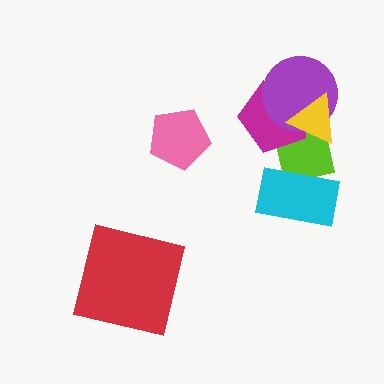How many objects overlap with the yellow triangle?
3 objects overlap with the yellow triangle.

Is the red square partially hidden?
No, no other shape covers it.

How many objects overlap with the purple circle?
2 objects overlap with the purple circle.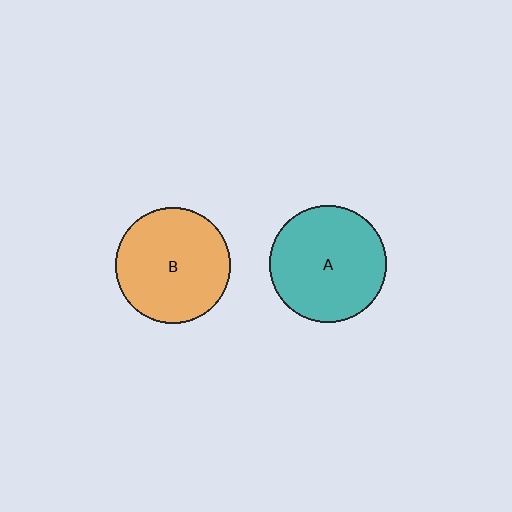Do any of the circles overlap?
No, none of the circles overlap.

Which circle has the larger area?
Circle A (teal).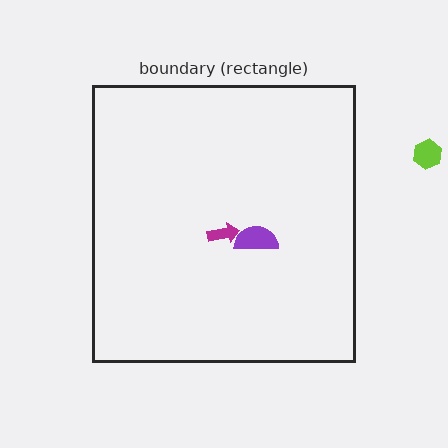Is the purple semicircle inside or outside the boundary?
Inside.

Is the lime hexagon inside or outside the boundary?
Outside.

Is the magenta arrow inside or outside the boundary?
Inside.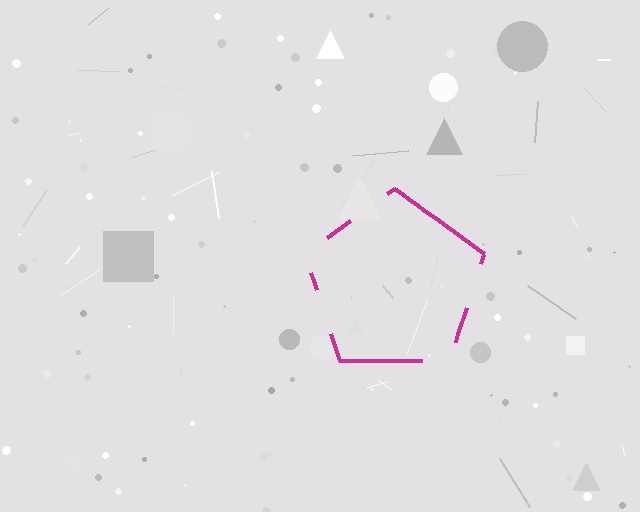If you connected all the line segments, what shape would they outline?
They would outline a pentagon.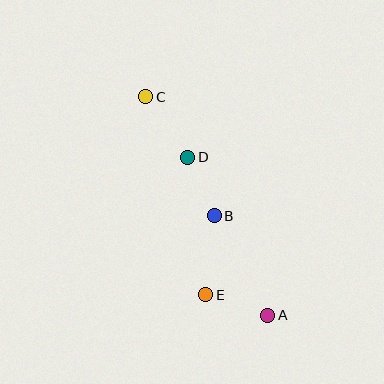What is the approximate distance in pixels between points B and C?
The distance between B and C is approximately 137 pixels.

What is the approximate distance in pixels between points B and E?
The distance between B and E is approximately 80 pixels.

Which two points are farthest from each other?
Points A and C are farthest from each other.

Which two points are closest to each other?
Points B and D are closest to each other.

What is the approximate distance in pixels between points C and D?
The distance between C and D is approximately 74 pixels.